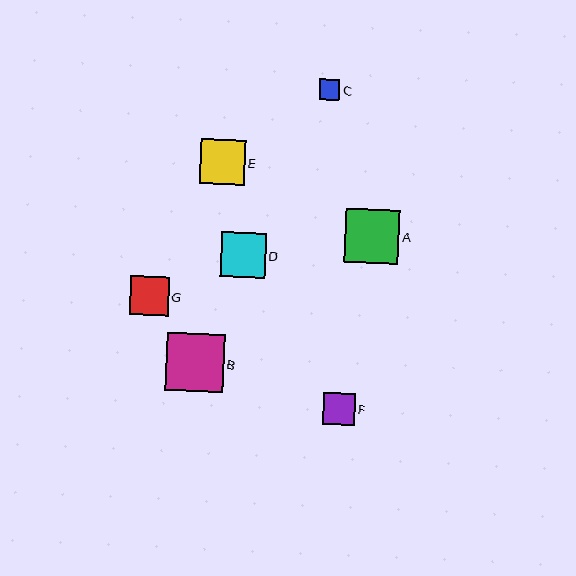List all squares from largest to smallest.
From largest to smallest: B, A, E, D, G, F, C.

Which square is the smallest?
Square C is the smallest with a size of approximately 21 pixels.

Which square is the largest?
Square B is the largest with a size of approximately 58 pixels.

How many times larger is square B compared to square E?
Square B is approximately 1.3 times the size of square E.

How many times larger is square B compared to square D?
Square B is approximately 1.3 times the size of square D.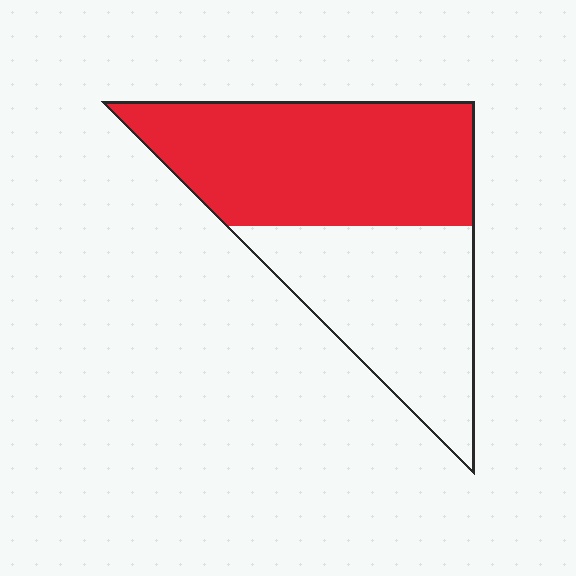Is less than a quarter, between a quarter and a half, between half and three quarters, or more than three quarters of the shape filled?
Between half and three quarters.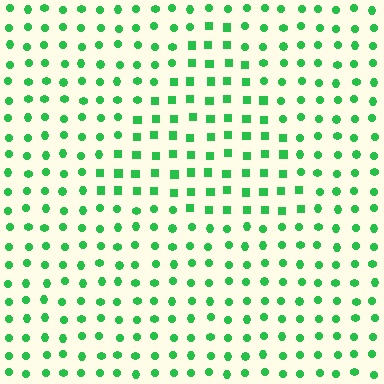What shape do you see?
I see a triangle.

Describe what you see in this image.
The image is filled with small green elements arranged in a uniform grid. A triangle-shaped region contains squares, while the surrounding area contains circles. The boundary is defined purely by the change in element shape.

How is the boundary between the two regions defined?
The boundary is defined by a change in element shape: squares inside vs. circles outside. All elements share the same color and spacing.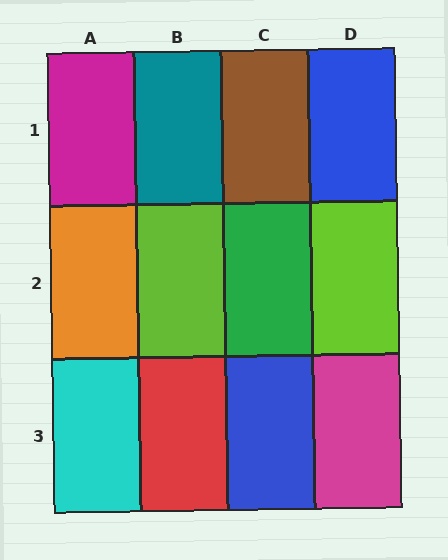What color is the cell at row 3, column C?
Blue.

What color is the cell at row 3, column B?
Red.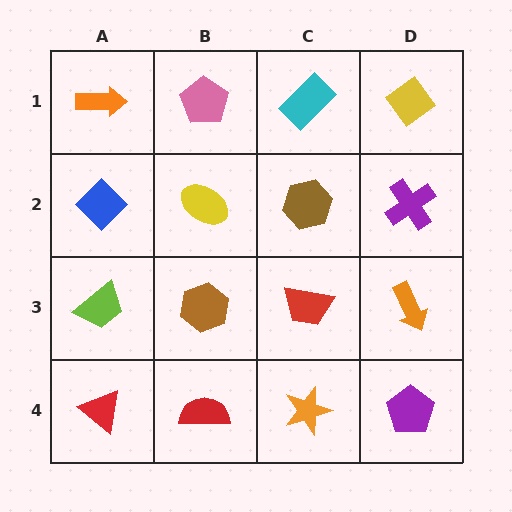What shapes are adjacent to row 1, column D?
A purple cross (row 2, column D), a cyan rectangle (row 1, column C).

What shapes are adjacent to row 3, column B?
A yellow ellipse (row 2, column B), a red semicircle (row 4, column B), a lime trapezoid (row 3, column A), a red trapezoid (row 3, column C).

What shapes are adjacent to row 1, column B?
A yellow ellipse (row 2, column B), an orange arrow (row 1, column A), a cyan rectangle (row 1, column C).